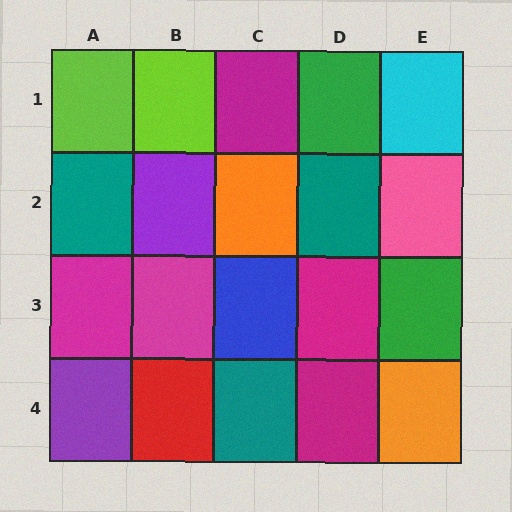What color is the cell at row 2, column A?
Teal.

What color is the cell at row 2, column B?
Purple.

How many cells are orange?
2 cells are orange.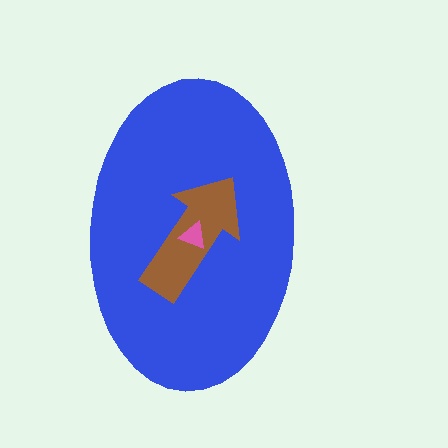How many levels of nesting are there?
3.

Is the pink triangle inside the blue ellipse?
Yes.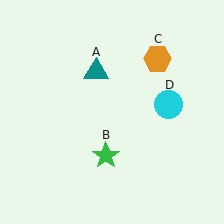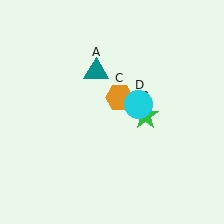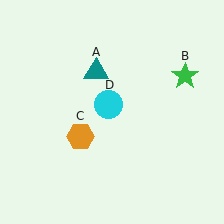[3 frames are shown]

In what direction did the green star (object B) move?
The green star (object B) moved up and to the right.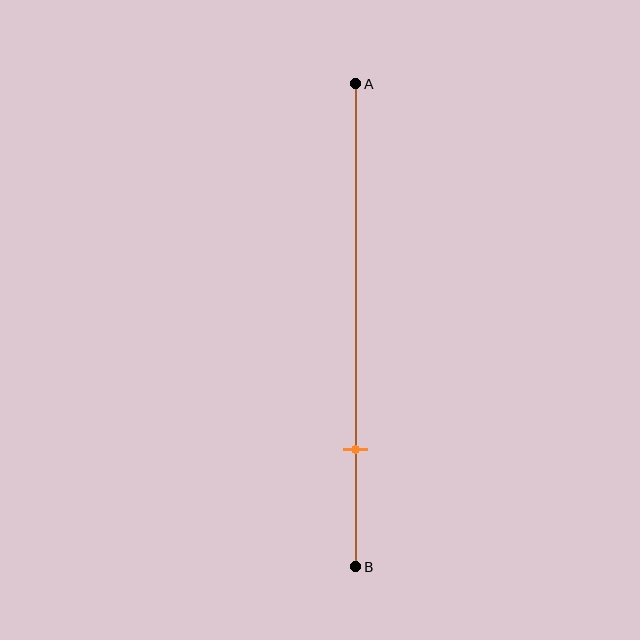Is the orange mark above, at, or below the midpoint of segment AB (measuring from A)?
The orange mark is below the midpoint of segment AB.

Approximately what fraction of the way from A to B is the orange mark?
The orange mark is approximately 75% of the way from A to B.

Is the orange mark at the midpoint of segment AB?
No, the mark is at about 75% from A, not at the 50% midpoint.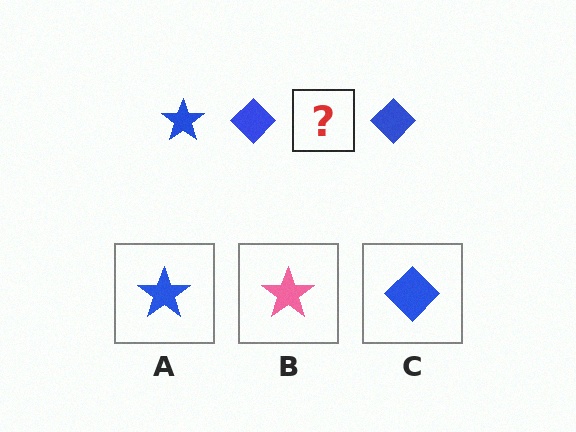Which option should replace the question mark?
Option A.